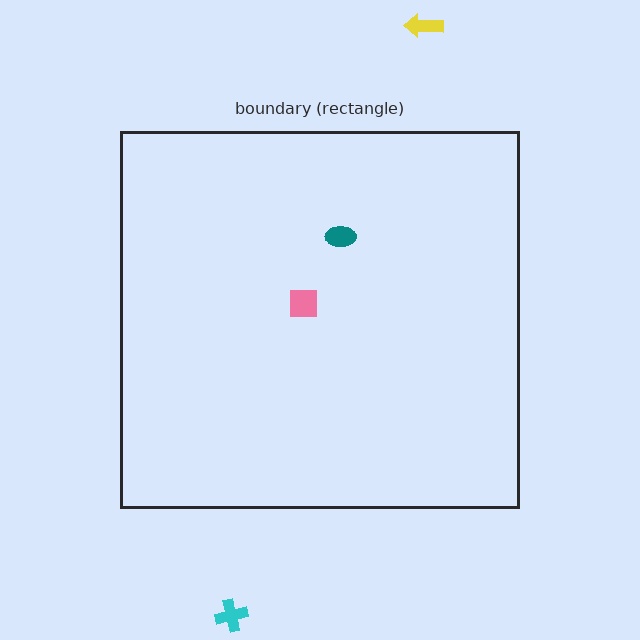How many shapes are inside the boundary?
2 inside, 2 outside.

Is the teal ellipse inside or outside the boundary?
Inside.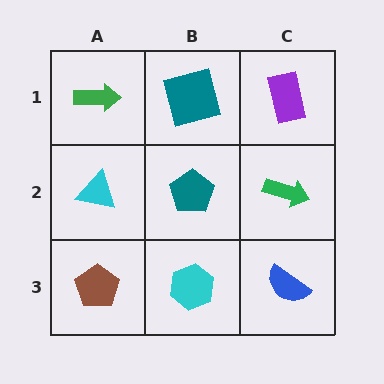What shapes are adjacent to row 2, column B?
A teal square (row 1, column B), a cyan hexagon (row 3, column B), a cyan triangle (row 2, column A), a green arrow (row 2, column C).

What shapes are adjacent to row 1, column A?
A cyan triangle (row 2, column A), a teal square (row 1, column B).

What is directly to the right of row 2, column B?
A green arrow.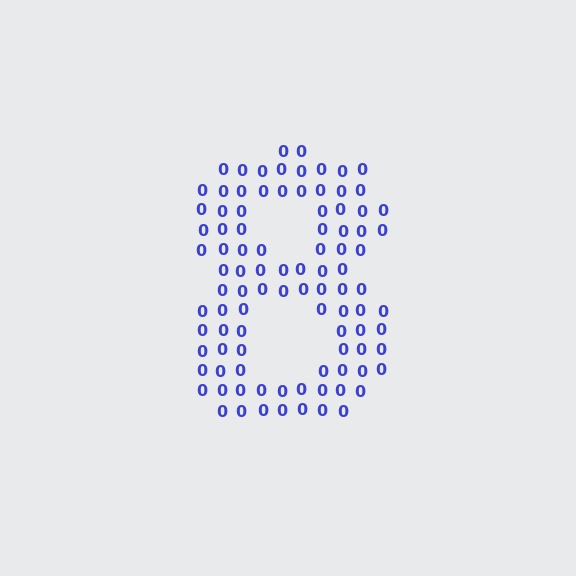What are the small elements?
The small elements are digit 0's.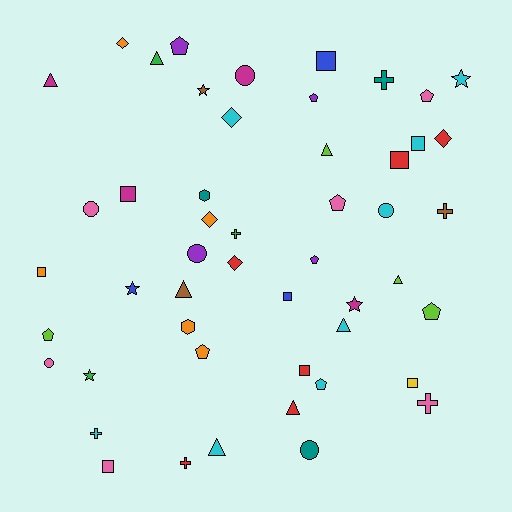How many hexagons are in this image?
There are 2 hexagons.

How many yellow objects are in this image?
There is 1 yellow object.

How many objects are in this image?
There are 50 objects.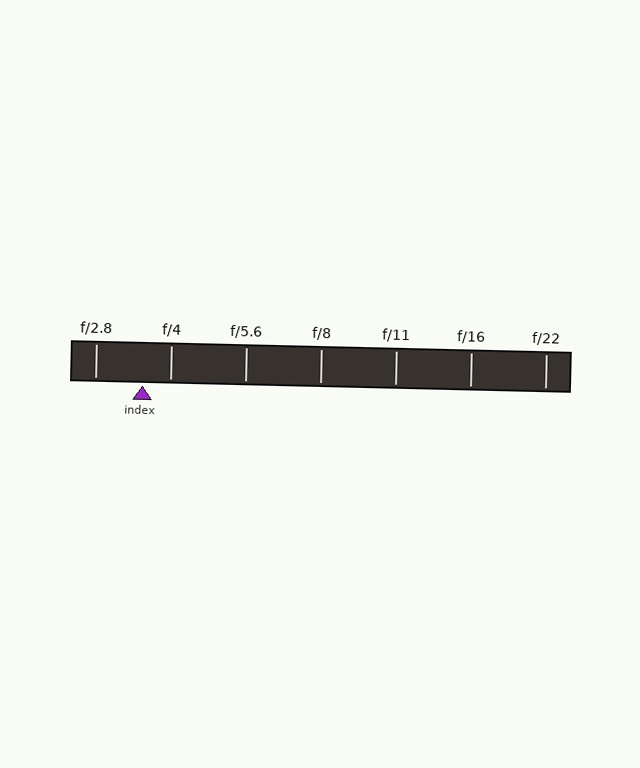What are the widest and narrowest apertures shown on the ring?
The widest aperture shown is f/2.8 and the narrowest is f/22.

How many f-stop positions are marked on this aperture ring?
There are 7 f-stop positions marked.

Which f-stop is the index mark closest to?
The index mark is closest to f/4.